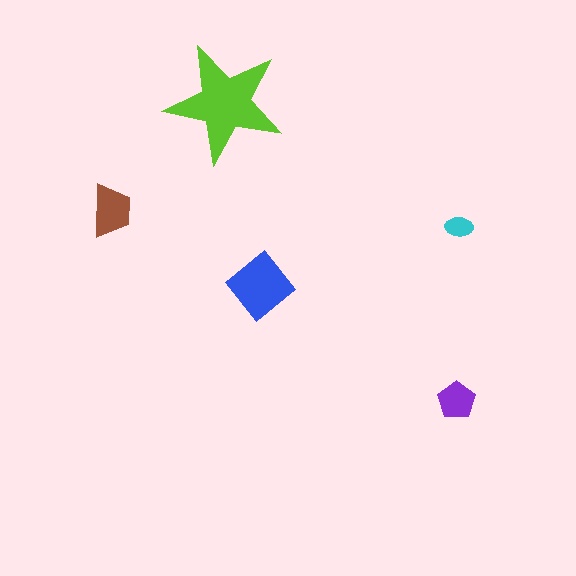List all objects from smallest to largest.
The cyan ellipse, the purple pentagon, the brown trapezoid, the blue diamond, the lime star.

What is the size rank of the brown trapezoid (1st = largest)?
3rd.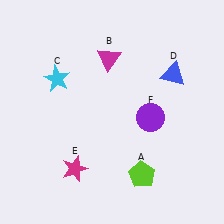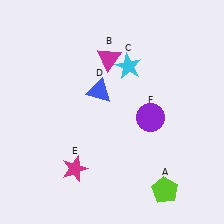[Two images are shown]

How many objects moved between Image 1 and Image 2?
3 objects moved between the two images.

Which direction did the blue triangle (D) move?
The blue triangle (D) moved left.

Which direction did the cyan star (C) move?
The cyan star (C) moved right.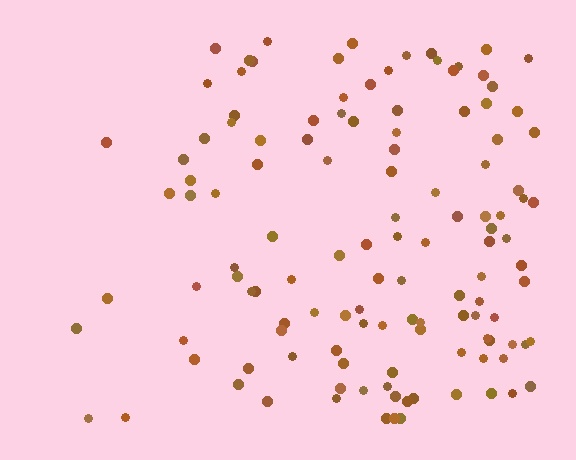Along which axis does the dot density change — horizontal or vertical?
Horizontal.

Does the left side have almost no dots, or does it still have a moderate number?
Still a moderate number, just noticeably fewer than the right.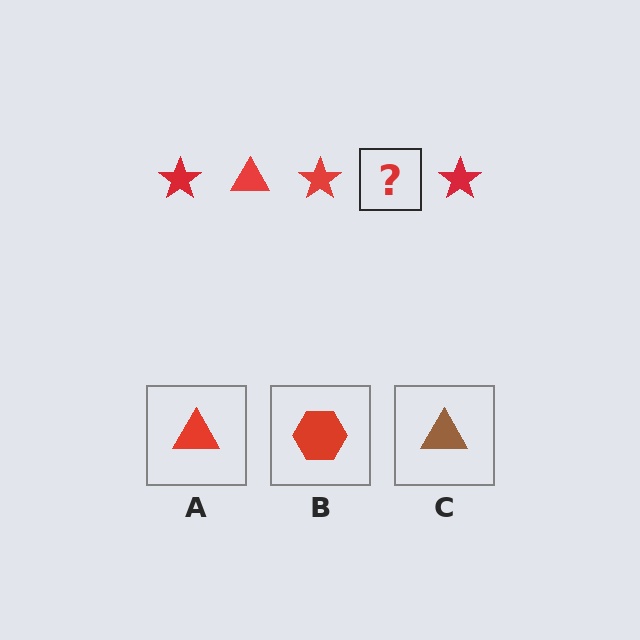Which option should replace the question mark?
Option A.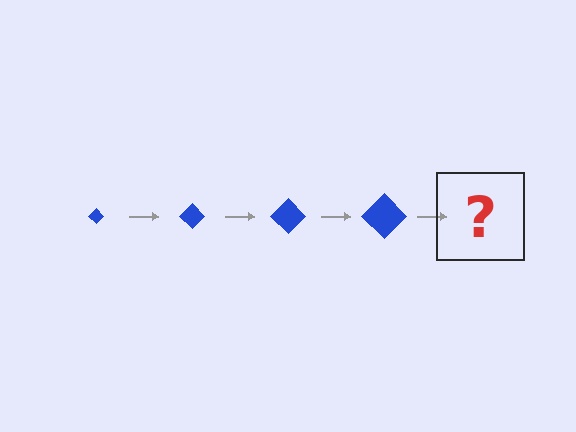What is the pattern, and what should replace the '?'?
The pattern is that the diamond gets progressively larger each step. The '?' should be a blue diamond, larger than the previous one.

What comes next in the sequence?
The next element should be a blue diamond, larger than the previous one.